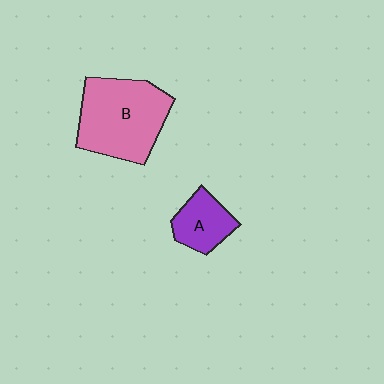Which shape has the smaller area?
Shape A (purple).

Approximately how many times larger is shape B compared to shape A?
Approximately 2.3 times.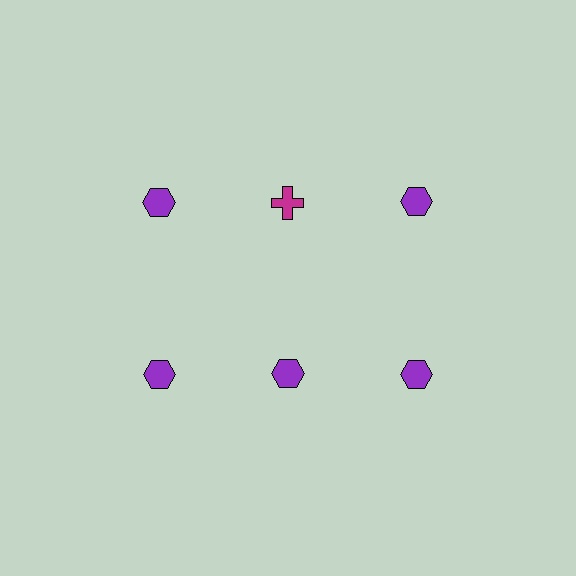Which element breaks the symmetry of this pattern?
The magenta cross in the top row, second from left column breaks the symmetry. All other shapes are purple hexagons.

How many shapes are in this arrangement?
There are 6 shapes arranged in a grid pattern.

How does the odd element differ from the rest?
It differs in both color (magenta instead of purple) and shape (cross instead of hexagon).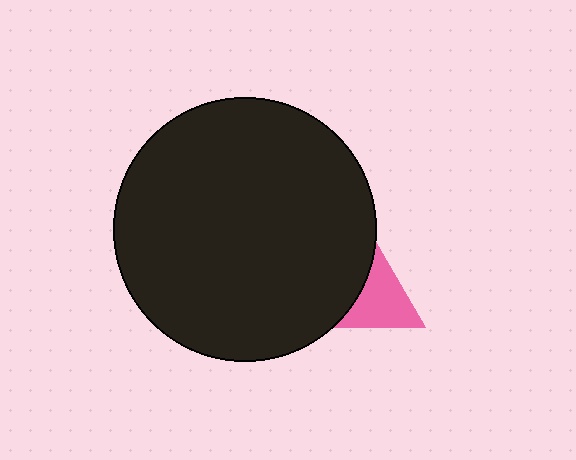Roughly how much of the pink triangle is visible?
A small part of it is visible (roughly 42%).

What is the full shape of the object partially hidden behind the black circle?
The partially hidden object is a pink triangle.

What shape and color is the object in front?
The object in front is a black circle.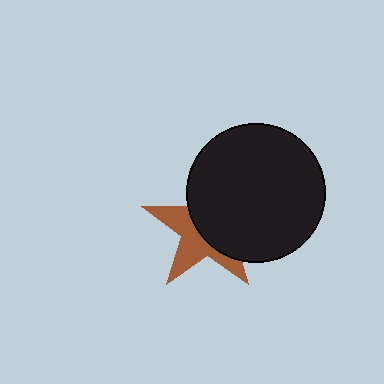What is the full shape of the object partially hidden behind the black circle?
The partially hidden object is a brown star.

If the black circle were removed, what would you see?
You would see the complete brown star.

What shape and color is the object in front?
The object in front is a black circle.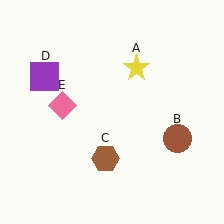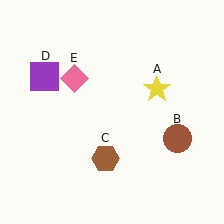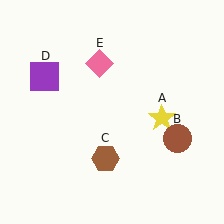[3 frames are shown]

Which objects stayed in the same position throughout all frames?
Brown circle (object B) and brown hexagon (object C) and purple square (object D) remained stationary.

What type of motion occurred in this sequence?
The yellow star (object A), pink diamond (object E) rotated clockwise around the center of the scene.